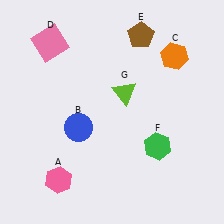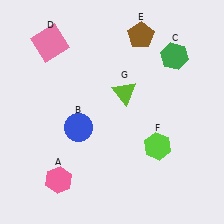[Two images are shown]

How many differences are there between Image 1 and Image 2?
There are 2 differences between the two images.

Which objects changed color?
C changed from orange to green. F changed from green to lime.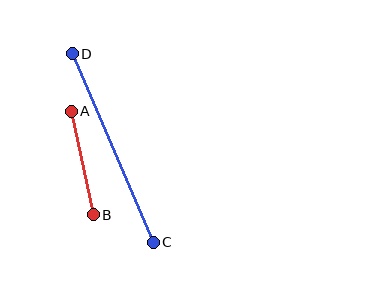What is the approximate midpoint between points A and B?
The midpoint is at approximately (82, 163) pixels.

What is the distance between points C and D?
The distance is approximately 206 pixels.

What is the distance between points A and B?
The distance is approximately 106 pixels.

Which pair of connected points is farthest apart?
Points C and D are farthest apart.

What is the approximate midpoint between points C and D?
The midpoint is at approximately (113, 148) pixels.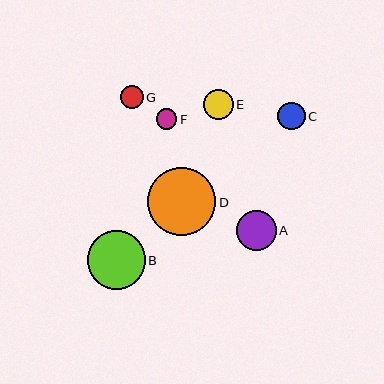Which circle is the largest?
Circle D is the largest with a size of approximately 68 pixels.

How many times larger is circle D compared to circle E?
Circle D is approximately 2.3 times the size of circle E.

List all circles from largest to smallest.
From largest to smallest: D, B, A, E, C, G, F.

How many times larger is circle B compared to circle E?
Circle B is approximately 2.0 times the size of circle E.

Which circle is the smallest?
Circle F is the smallest with a size of approximately 20 pixels.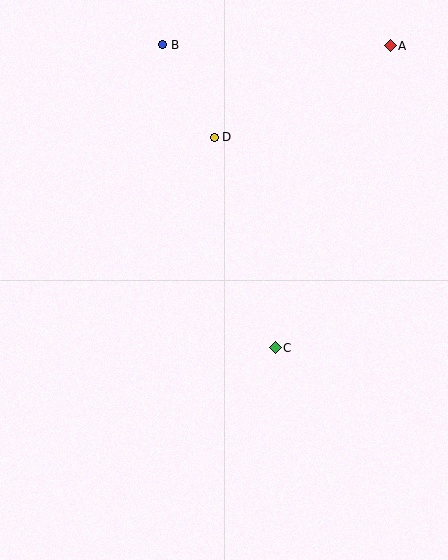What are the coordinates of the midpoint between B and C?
The midpoint between B and C is at (219, 196).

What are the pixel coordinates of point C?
Point C is at (275, 348).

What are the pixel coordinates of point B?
Point B is at (163, 45).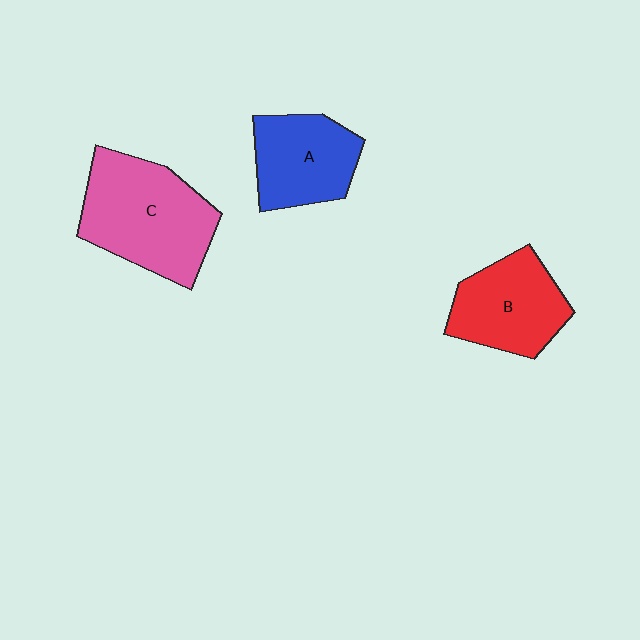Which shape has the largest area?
Shape C (pink).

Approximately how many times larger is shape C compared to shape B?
Approximately 1.4 times.